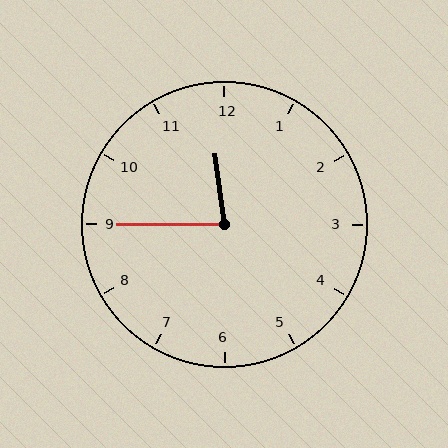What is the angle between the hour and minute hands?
Approximately 82 degrees.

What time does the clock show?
11:45.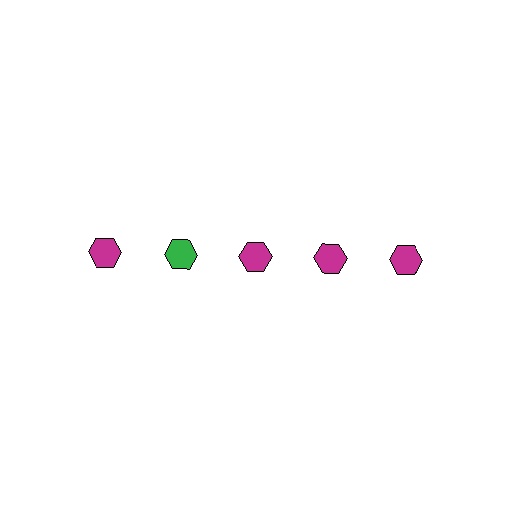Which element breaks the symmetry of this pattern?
The green hexagon in the top row, second from left column breaks the symmetry. All other shapes are magenta hexagons.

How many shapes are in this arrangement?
There are 5 shapes arranged in a grid pattern.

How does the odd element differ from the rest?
It has a different color: green instead of magenta.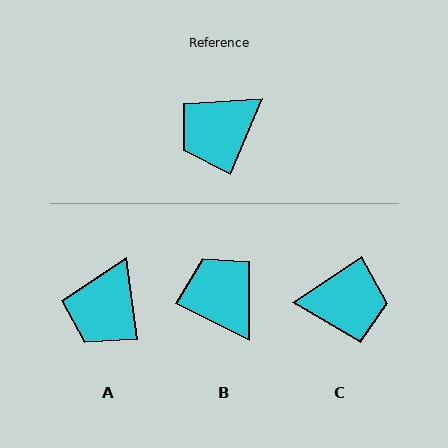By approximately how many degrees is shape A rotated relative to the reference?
Approximately 30 degrees counter-clockwise.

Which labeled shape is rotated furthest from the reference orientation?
C, about 146 degrees away.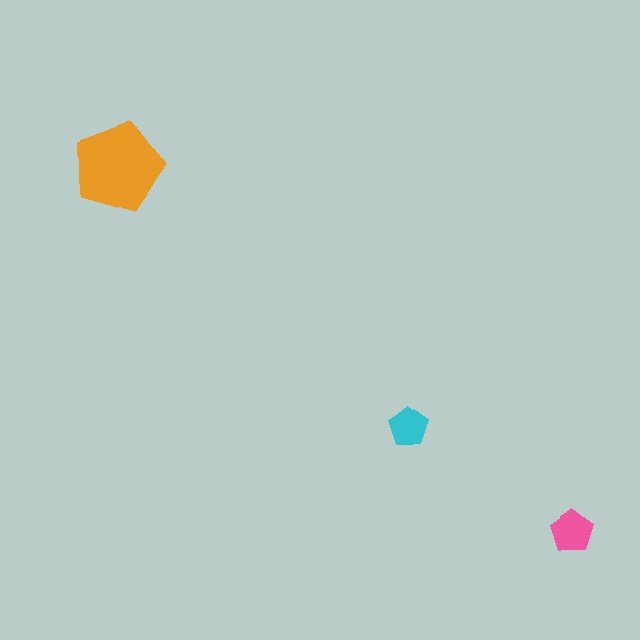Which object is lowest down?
The pink pentagon is bottommost.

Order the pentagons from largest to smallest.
the orange one, the pink one, the cyan one.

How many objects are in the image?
There are 3 objects in the image.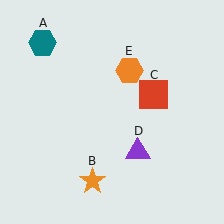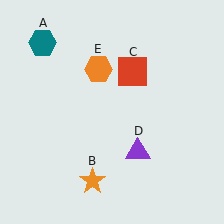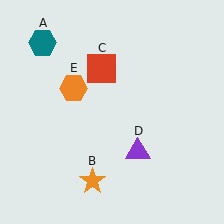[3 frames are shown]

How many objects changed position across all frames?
2 objects changed position: red square (object C), orange hexagon (object E).